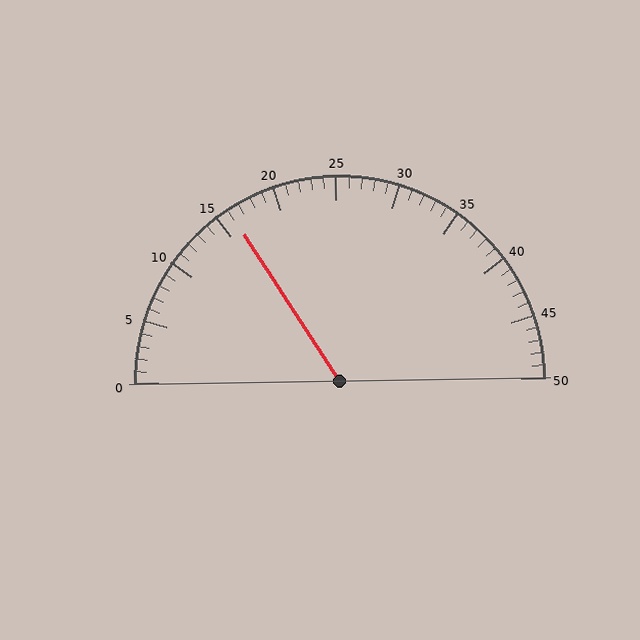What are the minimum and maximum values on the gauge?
The gauge ranges from 0 to 50.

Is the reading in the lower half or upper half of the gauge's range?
The reading is in the lower half of the range (0 to 50).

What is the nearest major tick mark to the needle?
The nearest major tick mark is 15.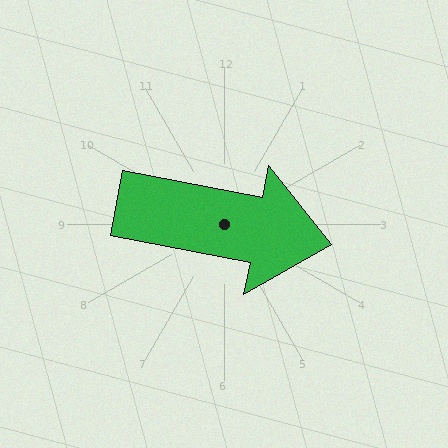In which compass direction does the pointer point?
East.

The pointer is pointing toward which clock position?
Roughly 3 o'clock.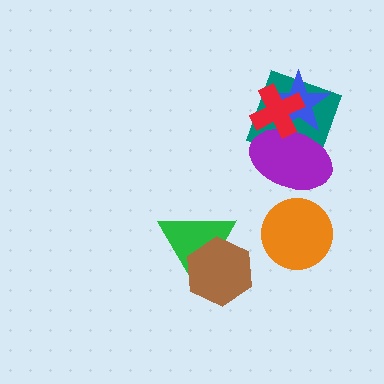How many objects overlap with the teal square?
3 objects overlap with the teal square.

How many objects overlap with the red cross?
3 objects overlap with the red cross.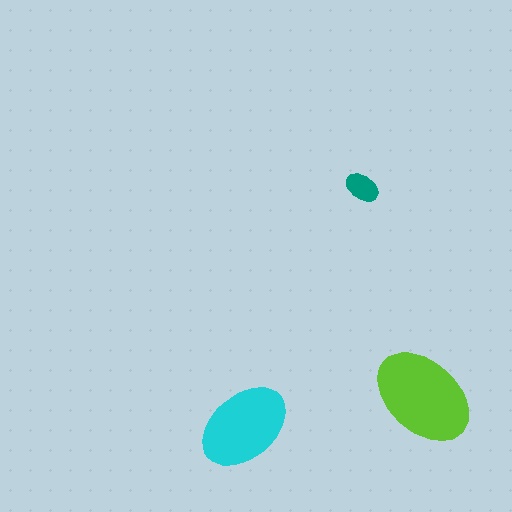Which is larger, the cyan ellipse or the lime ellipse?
The lime one.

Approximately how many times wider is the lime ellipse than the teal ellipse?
About 3 times wider.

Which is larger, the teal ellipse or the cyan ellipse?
The cyan one.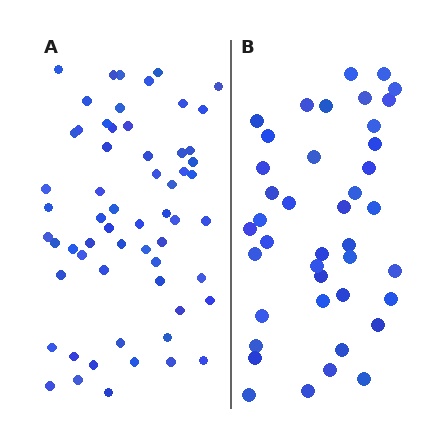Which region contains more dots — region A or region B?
Region A (the left region) has more dots.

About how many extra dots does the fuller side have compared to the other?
Region A has approximately 20 more dots than region B.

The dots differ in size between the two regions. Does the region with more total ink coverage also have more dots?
No. Region B has more total ink coverage because its dots are larger, but region A actually contains more individual dots. Total area can be misleading — the number of items is what matters here.